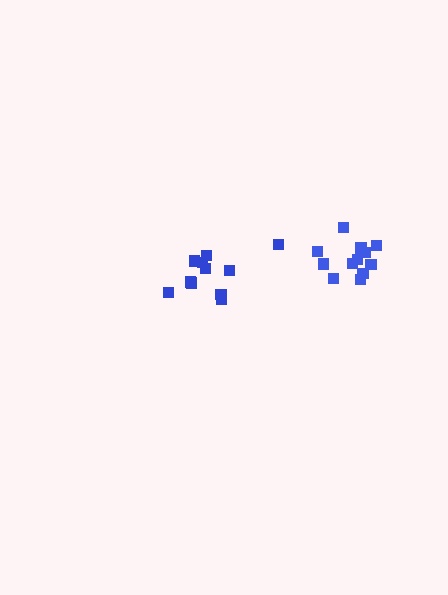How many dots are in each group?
Group 1: 11 dots, Group 2: 12 dots (23 total).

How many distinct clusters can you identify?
There are 2 distinct clusters.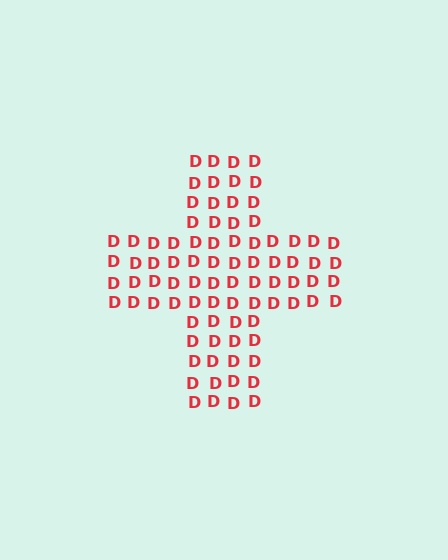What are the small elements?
The small elements are letter D's.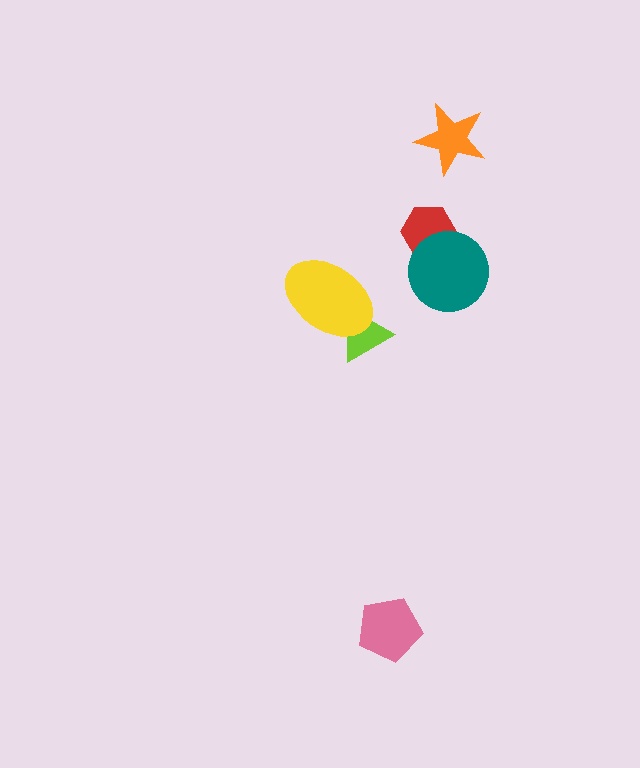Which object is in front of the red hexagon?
The teal circle is in front of the red hexagon.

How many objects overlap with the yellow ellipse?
1 object overlaps with the yellow ellipse.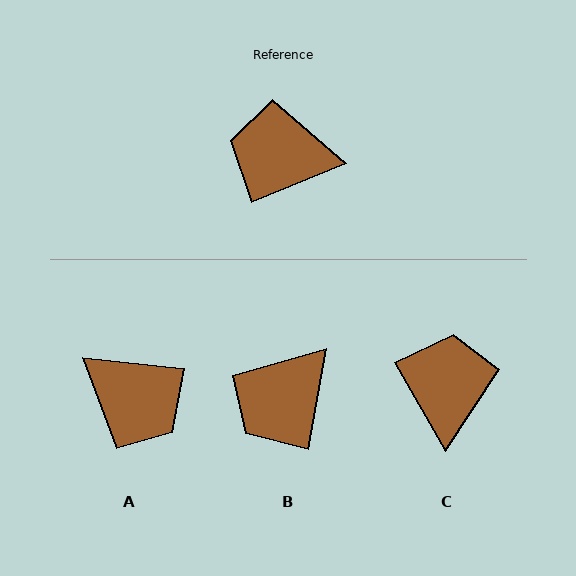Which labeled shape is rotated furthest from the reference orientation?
A, about 151 degrees away.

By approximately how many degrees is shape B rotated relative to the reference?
Approximately 57 degrees counter-clockwise.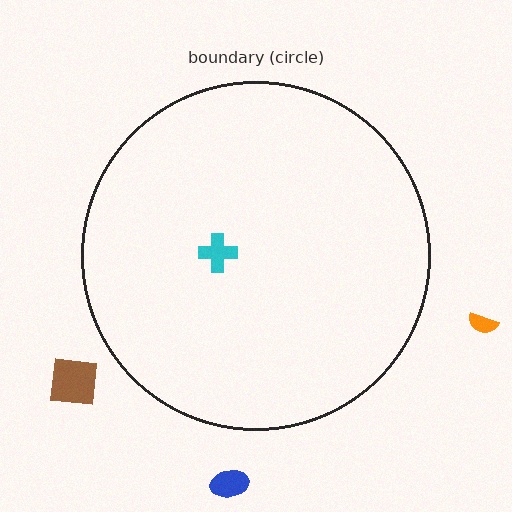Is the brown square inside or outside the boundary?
Outside.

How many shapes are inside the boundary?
1 inside, 3 outside.